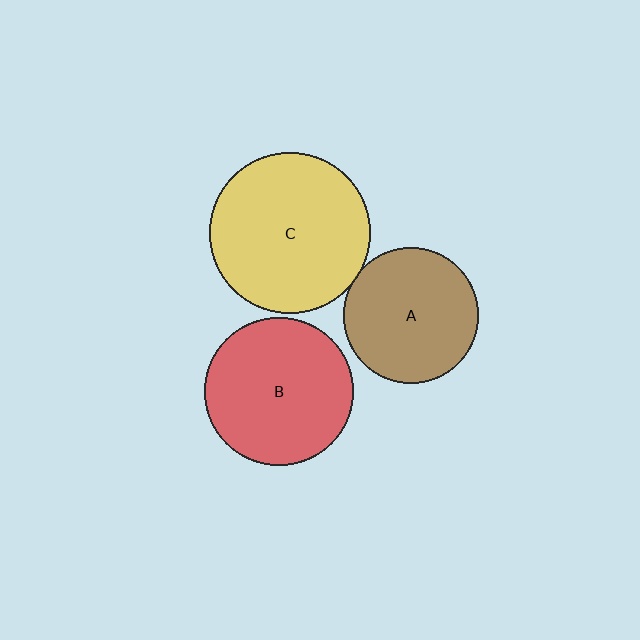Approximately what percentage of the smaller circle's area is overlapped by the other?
Approximately 5%.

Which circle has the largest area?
Circle C (yellow).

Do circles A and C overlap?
Yes.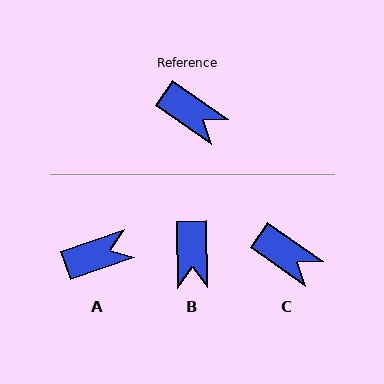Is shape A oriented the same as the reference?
No, it is off by about 54 degrees.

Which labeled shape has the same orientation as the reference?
C.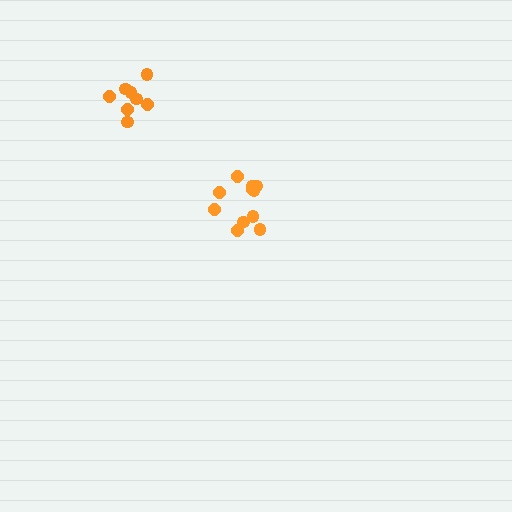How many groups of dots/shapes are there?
There are 2 groups.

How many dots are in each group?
Group 1: 8 dots, Group 2: 11 dots (19 total).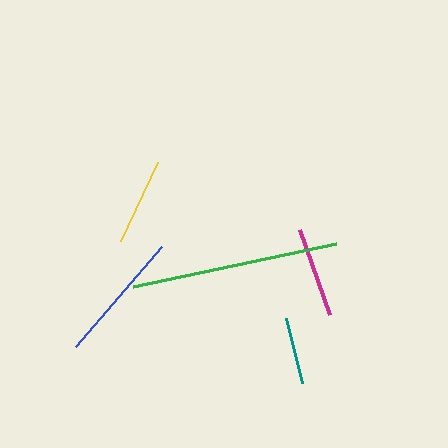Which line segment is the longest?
The green line is the longest at approximately 207 pixels.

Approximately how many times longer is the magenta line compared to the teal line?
The magenta line is approximately 1.3 times the length of the teal line.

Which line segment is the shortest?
The teal line is the shortest at approximately 67 pixels.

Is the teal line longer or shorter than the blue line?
The blue line is longer than the teal line.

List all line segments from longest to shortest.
From longest to shortest: green, blue, magenta, yellow, teal.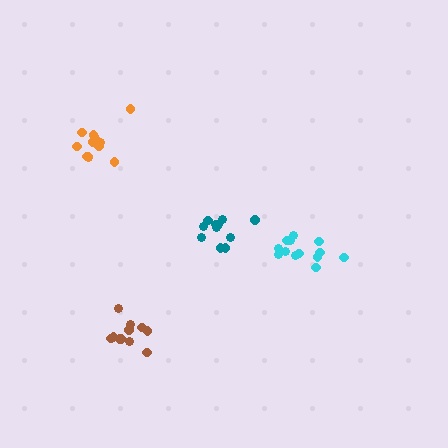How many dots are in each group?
Group 1: 13 dots, Group 2: 11 dots, Group 3: 12 dots, Group 4: 11 dots (47 total).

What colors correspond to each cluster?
The clusters are colored: cyan, teal, orange, brown.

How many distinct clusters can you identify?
There are 4 distinct clusters.